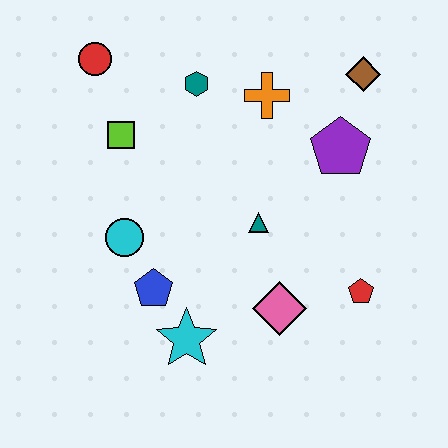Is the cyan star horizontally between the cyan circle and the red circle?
No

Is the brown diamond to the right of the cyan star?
Yes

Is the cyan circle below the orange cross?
Yes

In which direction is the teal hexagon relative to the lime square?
The teal hexagon is to the right of the lime square.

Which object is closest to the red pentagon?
The pink diamond is closest to the red pentagon.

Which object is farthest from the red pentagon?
The red circle is farthest from the red pentagon.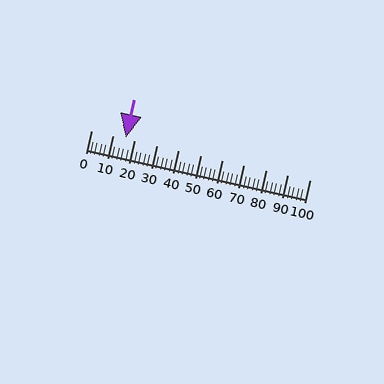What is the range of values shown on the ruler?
The ruler shows values from 0 to 100.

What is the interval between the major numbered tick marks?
The major tick marks are spaced 10 units apart.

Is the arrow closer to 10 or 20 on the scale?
The arrow is closer to 20.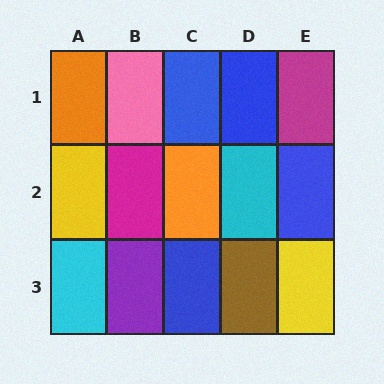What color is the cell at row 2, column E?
Blue.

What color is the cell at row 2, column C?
Orange.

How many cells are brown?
1 cell is brown.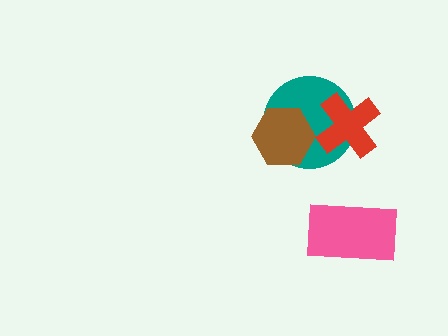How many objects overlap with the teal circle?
2 objects overlap with the teal circle.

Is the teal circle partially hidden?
Yes, it is partially covered by another shape.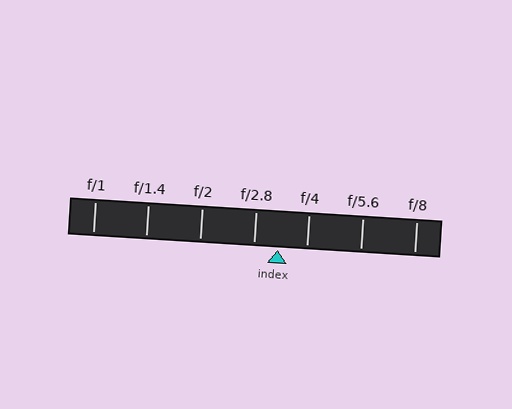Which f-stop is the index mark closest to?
The index mark is closest to f/2.8.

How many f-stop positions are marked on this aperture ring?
There are 7 f-stop positions marked.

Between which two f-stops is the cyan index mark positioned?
The index mark is between f/2.8 and f/4.